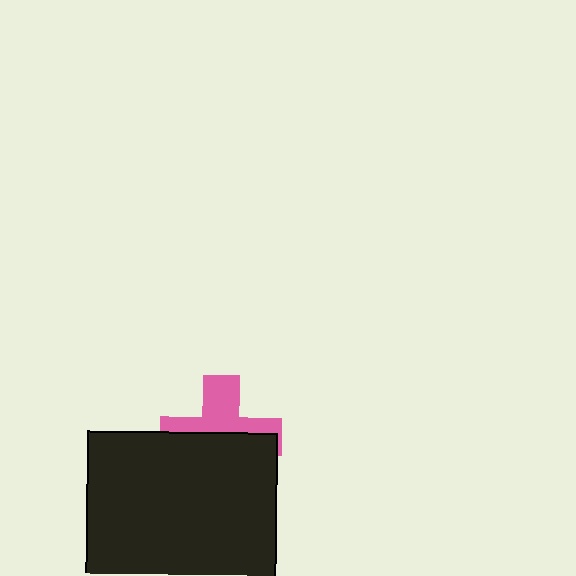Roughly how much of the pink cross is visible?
About half of it is visible (roughly 46%).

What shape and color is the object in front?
The object in front is a black square.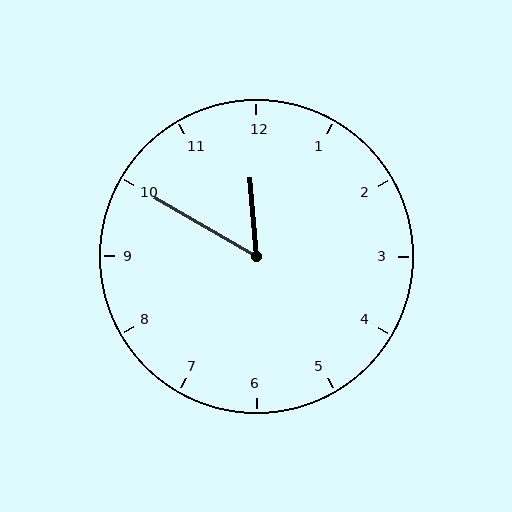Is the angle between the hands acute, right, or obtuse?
It is acute.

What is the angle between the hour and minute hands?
Approximately 55 degrees.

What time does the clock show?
11:50.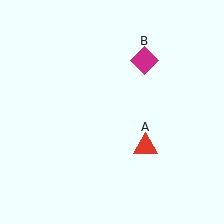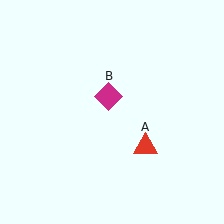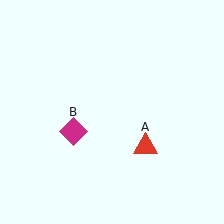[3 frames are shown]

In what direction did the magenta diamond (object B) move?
The magenta diamond (object B) moved down and to the left.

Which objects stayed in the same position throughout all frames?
Red triangle (object A) remained stationary.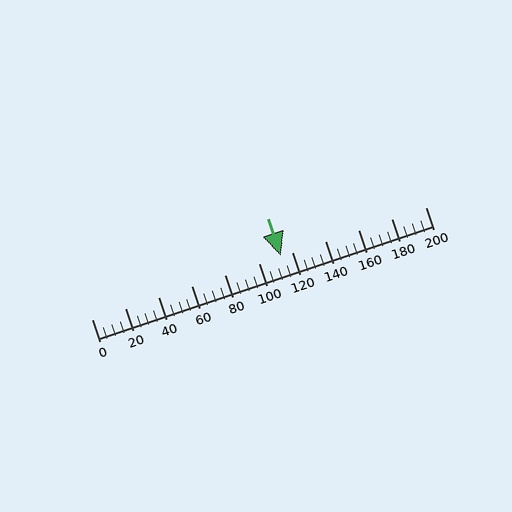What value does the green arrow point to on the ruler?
The green arrow points to approximately 113.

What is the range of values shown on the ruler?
The ruler shows values from 0 to 200.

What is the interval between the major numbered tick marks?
The major tick marks are spaced 20 units apart.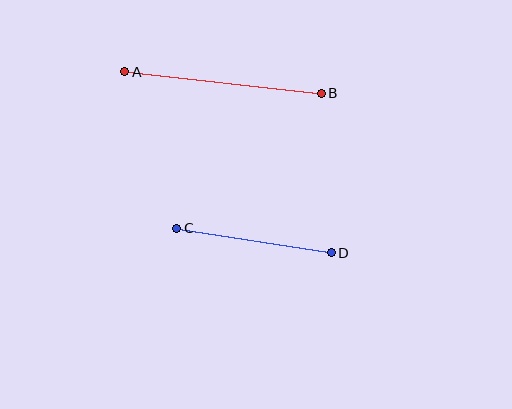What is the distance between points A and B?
The distance is approximately 198 pixels.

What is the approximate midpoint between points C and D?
The midpoint is at approximately (254, 241) pixels.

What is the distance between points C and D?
The distance is approximately 156 pixels.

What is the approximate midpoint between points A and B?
The midpoint is at approximately (223, 82) pixels.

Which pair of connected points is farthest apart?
Points A and B are farthest apart.